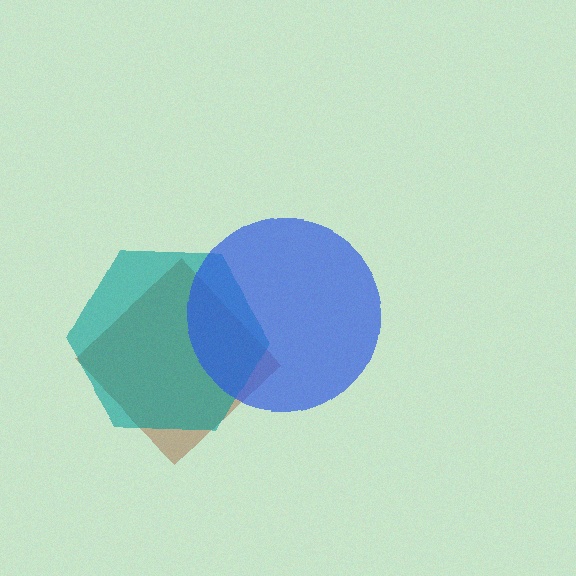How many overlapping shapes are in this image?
There are 3 overlapping shapes in the image.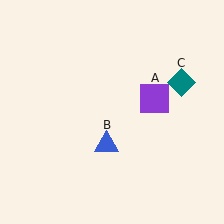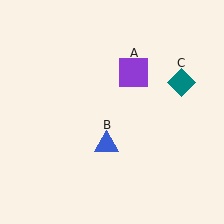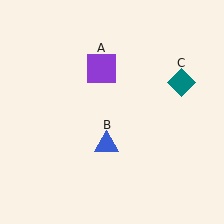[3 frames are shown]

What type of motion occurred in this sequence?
The purple square (object A) rotated counterclockwise around the center of the scene.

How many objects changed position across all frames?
1 object changed position: purple square (object A).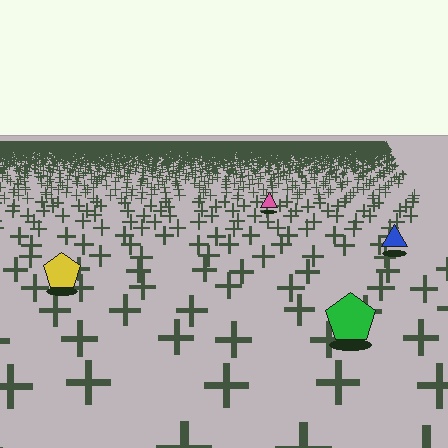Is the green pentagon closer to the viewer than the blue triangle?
Yes. The green pentagon is closer — you can tell from the texture gradient: the ground texture is coarser near it.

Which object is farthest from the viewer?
The pink triangle is farthest from the viewer. It appears smaller and the ground texture around it is denser.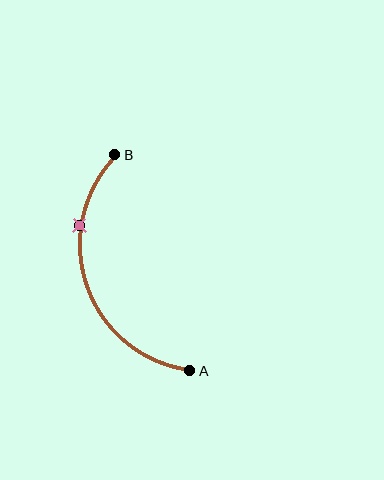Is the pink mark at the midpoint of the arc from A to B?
No. The pink mark lies on the arc but is closer to endpoint B. The arc midpoint would be at the point on the curve equidistant along the arc from both A and B.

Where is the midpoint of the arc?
The arc midpoint is the point on the curve farthest from the straight line joining A and B. It sits to the left of that line.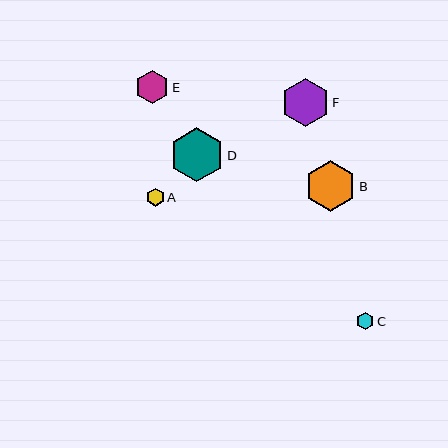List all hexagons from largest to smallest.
From largest to smallest: D, B, F, E, A, C.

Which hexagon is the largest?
Hexagon D is the largest with a size of approximately 54 pixels.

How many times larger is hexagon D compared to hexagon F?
Hexagon D is approximately 1.1 times the size of hexagon F.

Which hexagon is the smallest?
Hexagon C is the smallest with a size of approximately 17 pixels.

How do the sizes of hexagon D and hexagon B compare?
Hexagon D and hexagon B are approximately the same size.